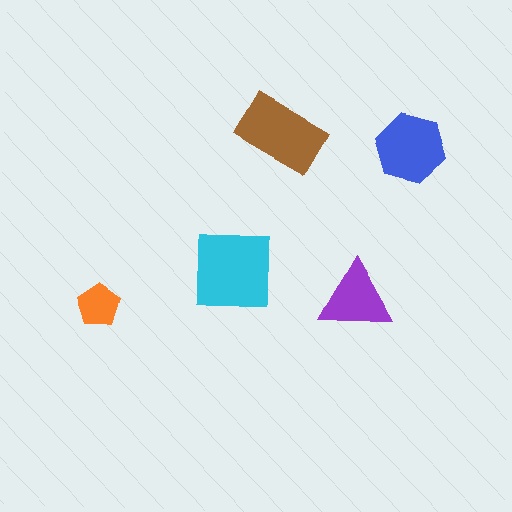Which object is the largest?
The cyan square.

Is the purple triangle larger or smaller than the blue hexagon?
Smaller.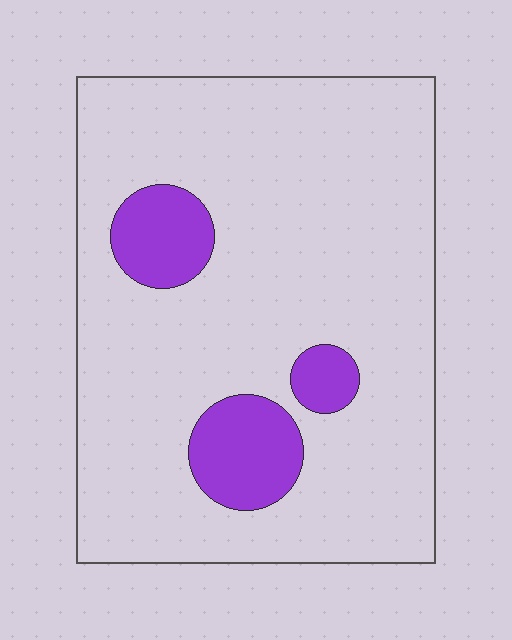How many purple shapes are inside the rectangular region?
3.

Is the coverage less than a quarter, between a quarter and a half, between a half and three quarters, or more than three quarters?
Less than a quarter.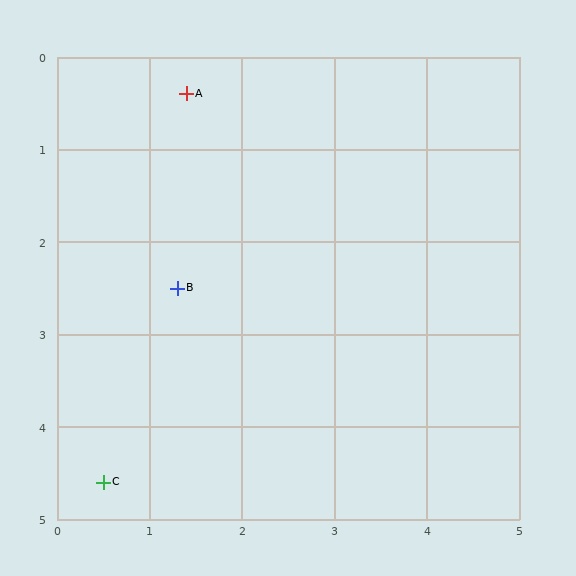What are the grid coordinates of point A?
Point A is at approximately (1.4, 0.4).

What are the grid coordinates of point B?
Point B is at approximately (1.3, 2.5).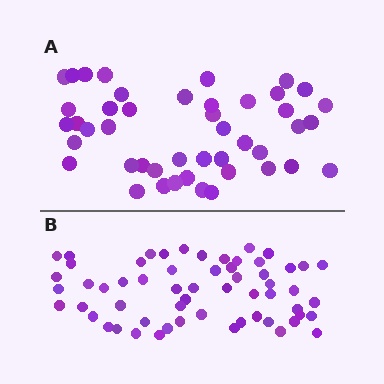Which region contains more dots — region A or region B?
Region B (the bottom region) has more dots.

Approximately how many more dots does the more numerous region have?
Region B has approximately 15 more dots than region A.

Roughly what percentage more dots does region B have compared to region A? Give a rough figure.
About 30% more.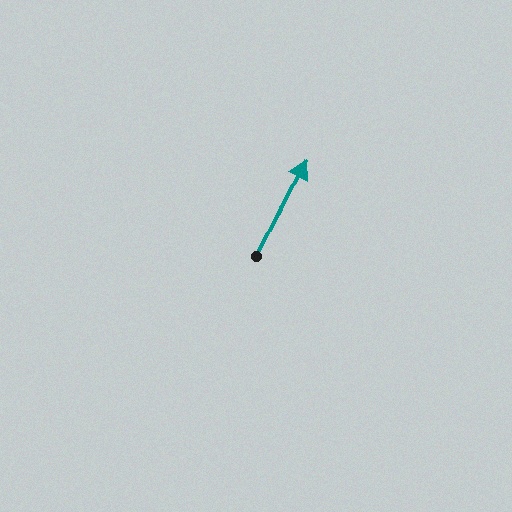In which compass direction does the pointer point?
Northeast.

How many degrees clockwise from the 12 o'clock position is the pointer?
Approximately 27 degrees.